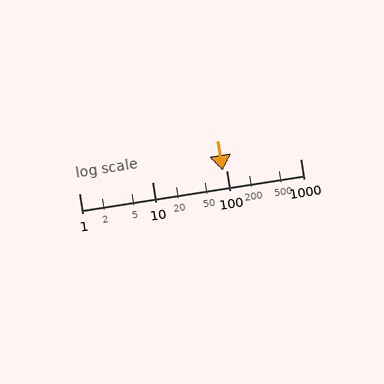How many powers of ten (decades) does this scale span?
The scale spans 3 decades, from 1 to 1000.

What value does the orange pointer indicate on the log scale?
The pointer indicates approximately 88.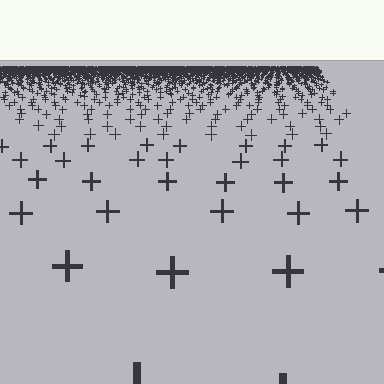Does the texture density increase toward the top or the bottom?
Density increases toward the top.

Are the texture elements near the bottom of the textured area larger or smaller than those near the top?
Larger. Near the bottom, elements are closer to the viewer and appear at a bigger on-screen size.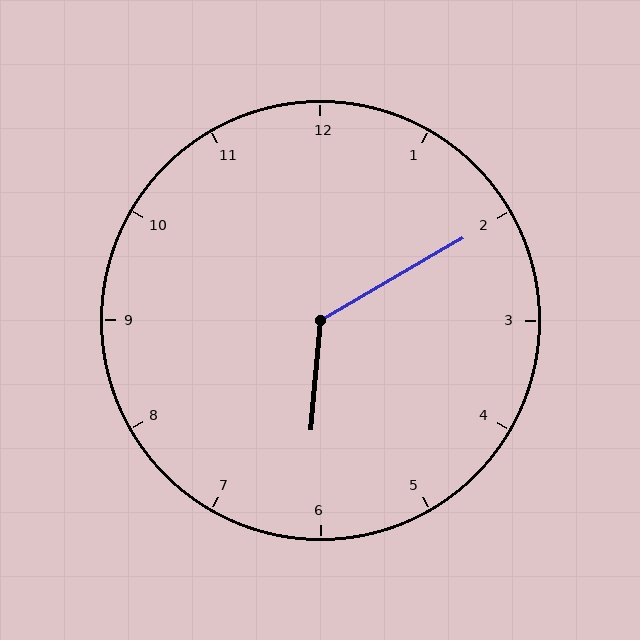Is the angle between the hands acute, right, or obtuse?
It is obtuse.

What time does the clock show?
6:10.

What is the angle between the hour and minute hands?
Approximately 125 degrees.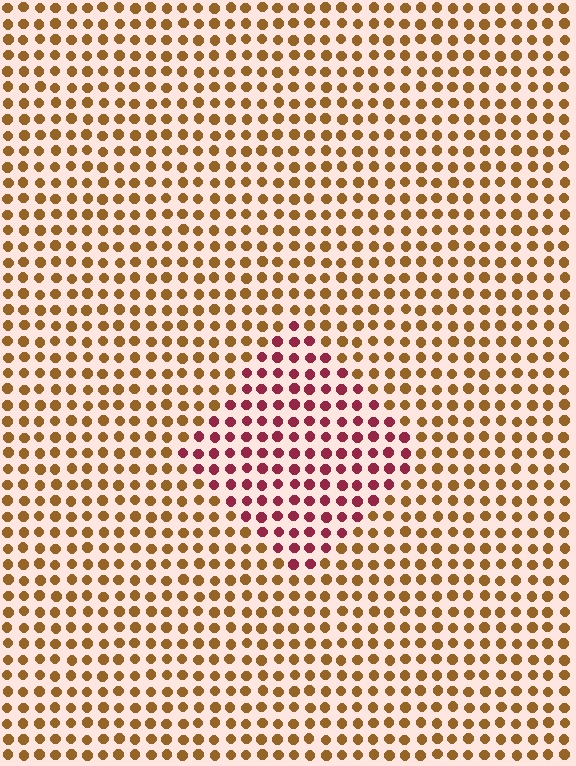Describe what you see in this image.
The image is filled with small brown elements in a uniform arrangement. A diamond-shaped region is visible where the elements are tinted to a slightly different hue, forming a subtle color boundary.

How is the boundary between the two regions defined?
The boundary is defined purely by a slight shift in hue (about 52 degrees). Spacing, size, and orientation are identical on both sides.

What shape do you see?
I see a diamond.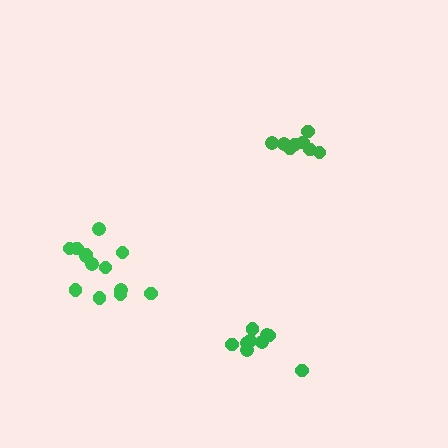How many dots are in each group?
Group 1: 13 dots, Group 2: 8 dots, Group 3: 9 dots (30 total).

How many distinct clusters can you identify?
There are 3 distinct clusters.